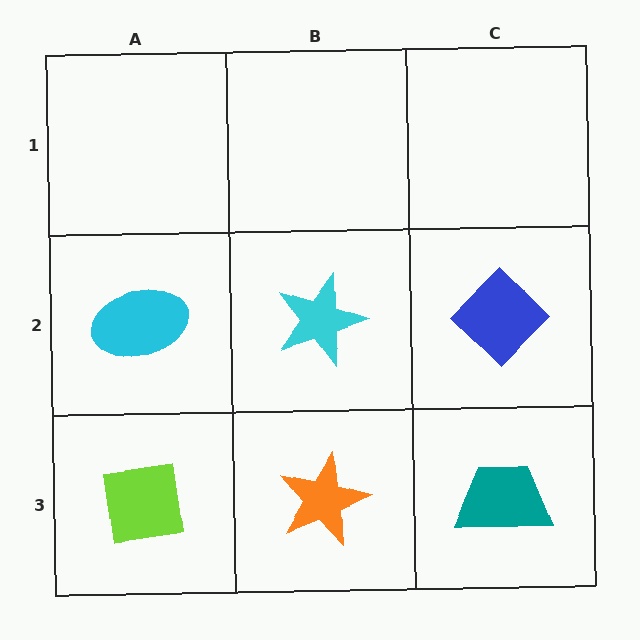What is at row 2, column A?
A cyan ellipse.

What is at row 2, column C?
A blue diamond.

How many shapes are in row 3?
3 shapes.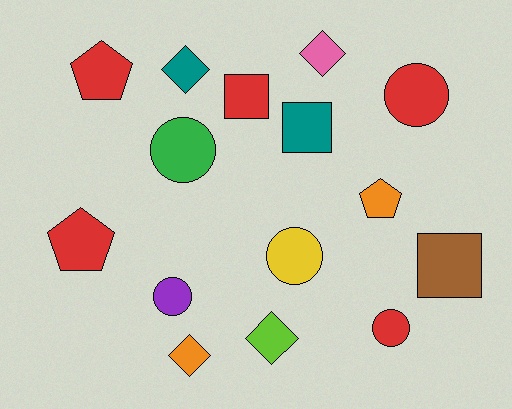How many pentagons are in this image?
There are 3 pentagons.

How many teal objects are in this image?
There are 2 teal objects.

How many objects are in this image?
There are 15 objects.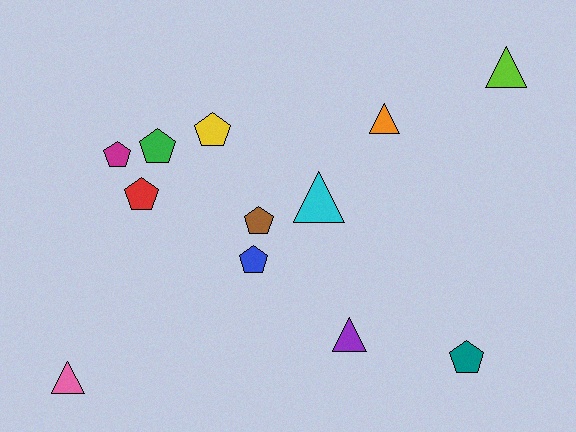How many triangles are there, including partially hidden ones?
There are 5 triangles.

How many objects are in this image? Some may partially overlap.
There are 12 objects.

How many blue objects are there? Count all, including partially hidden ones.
There is 1 blue object.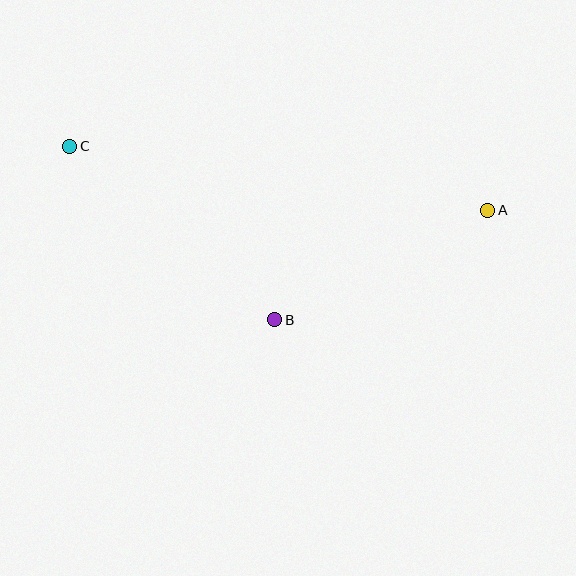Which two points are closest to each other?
Points A and B are closest to each other.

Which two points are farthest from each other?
Points A and C are farthest from each other.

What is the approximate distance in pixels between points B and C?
The distance between B and C is approximately 268 pixels.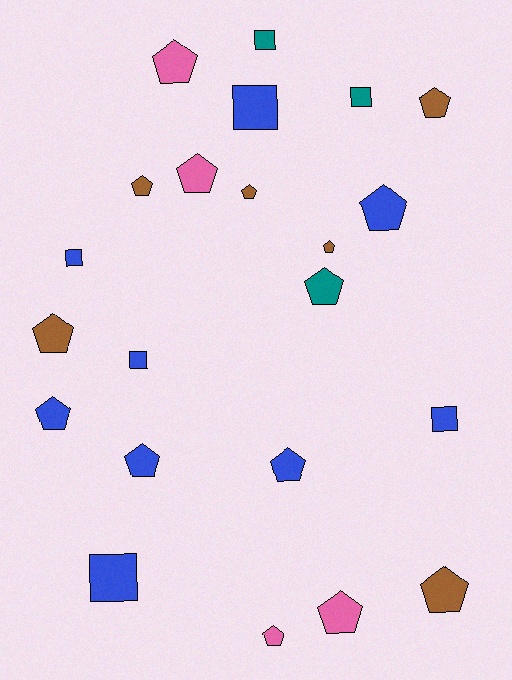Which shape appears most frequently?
Pentagon, with 15 objects.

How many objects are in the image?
There are 22 objects.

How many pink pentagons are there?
There are 4 pink pentagons.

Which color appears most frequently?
Blue, with 9 objects.